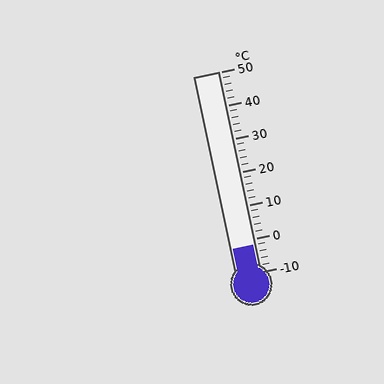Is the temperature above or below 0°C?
The temperature is below 0°C.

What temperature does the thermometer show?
The thermometer shows approximately -2°C.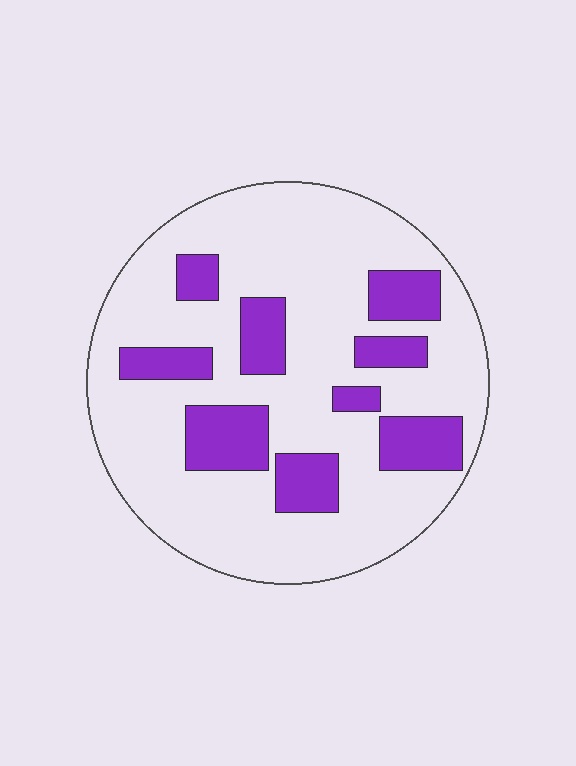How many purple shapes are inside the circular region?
9.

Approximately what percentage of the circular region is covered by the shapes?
Approximately 25%.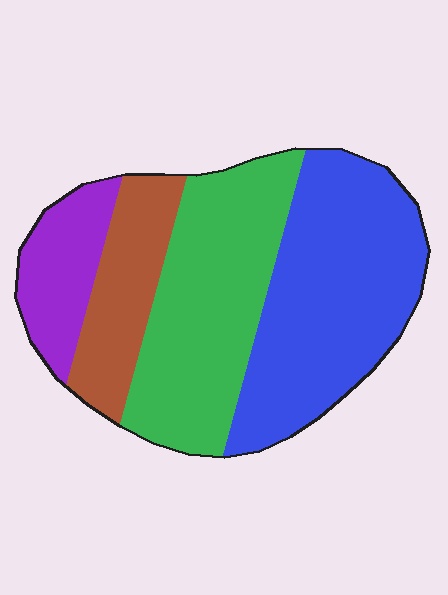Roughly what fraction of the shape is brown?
Brown covers 16% of the shape.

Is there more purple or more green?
Green.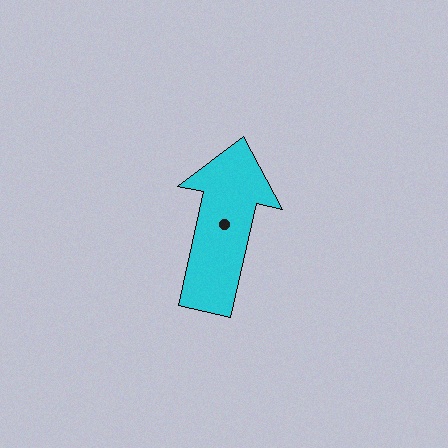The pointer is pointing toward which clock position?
Roughly 12 o'clock.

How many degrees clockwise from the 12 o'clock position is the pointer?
Approximately 12 degrees.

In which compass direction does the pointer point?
North.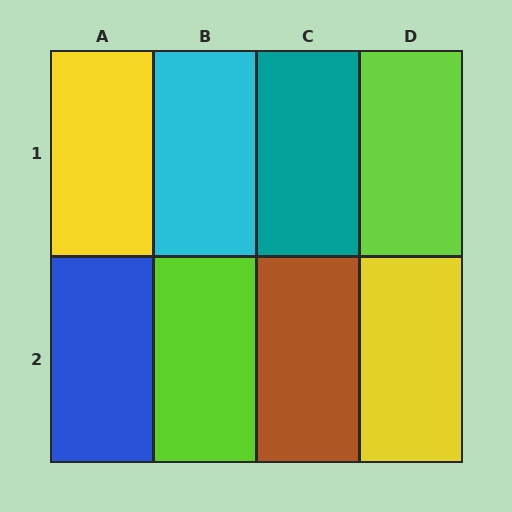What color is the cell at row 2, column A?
Blue.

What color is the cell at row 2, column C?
Brown.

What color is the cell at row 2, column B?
Lime.